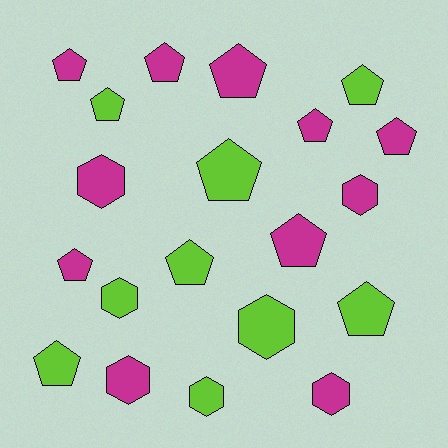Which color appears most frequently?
Magenta, with 11 objects.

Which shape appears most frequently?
Pentagon, with 13 objects.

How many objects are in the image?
There are 20 objects.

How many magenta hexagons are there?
There are 4 magenta hexagons.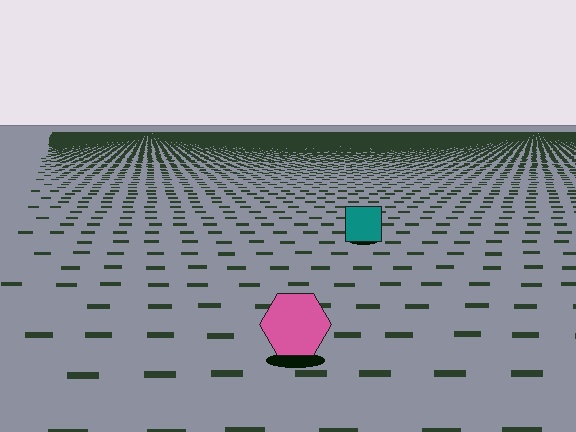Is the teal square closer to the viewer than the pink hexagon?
No. The pink hexagon is closer — you can tell from the texture gradient: the ground texture is coarser near it.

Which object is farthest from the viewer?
The teal square is farthest from the viewer. It appears smaller and the ground texture around it is denser.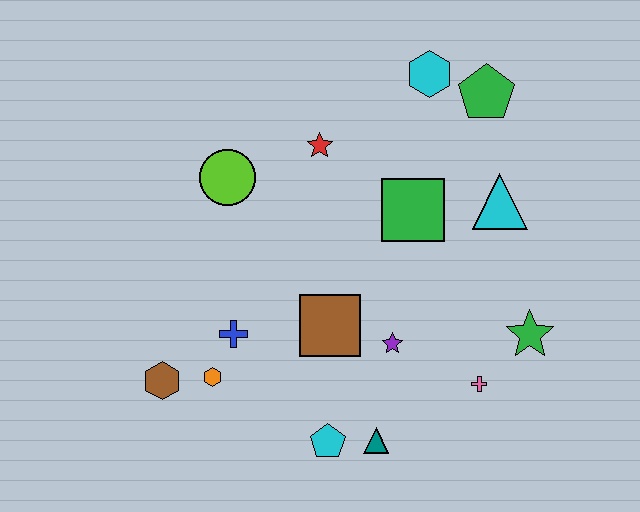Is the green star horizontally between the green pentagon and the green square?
No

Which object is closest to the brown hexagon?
The orange hexagon is closest to the brown hexagon.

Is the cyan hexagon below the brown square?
No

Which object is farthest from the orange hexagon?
The green pentagon is farthest from the orange hexagon.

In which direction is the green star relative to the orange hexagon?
The green star is to the right of the orange hexagon.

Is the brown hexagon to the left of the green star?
Yes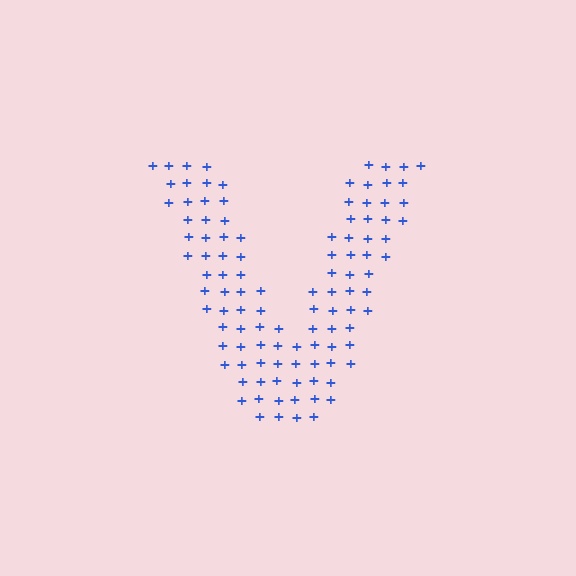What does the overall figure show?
The overall figure shows the letter V.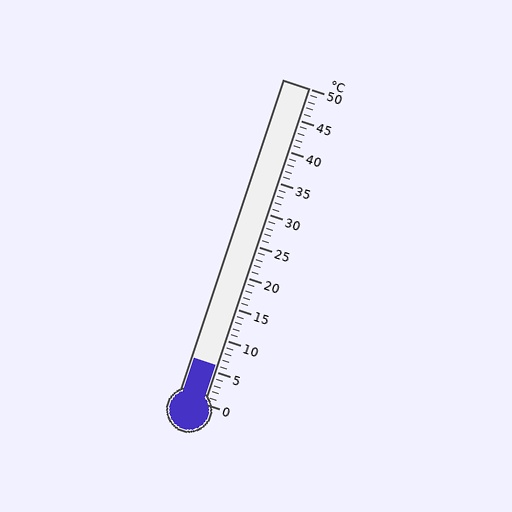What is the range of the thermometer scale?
The thermometer scale ranges from 0°C to 50°C.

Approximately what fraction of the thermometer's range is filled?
The thermometer is filled to approximately 10% of its range.